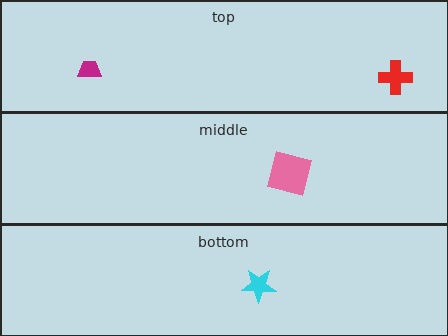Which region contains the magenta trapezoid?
The top region.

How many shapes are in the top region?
2.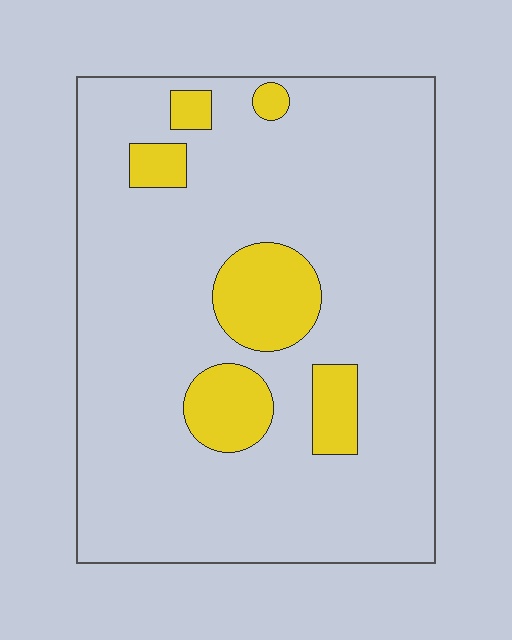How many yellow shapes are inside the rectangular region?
6.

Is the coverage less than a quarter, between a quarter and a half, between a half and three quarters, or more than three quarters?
Less than a quarter.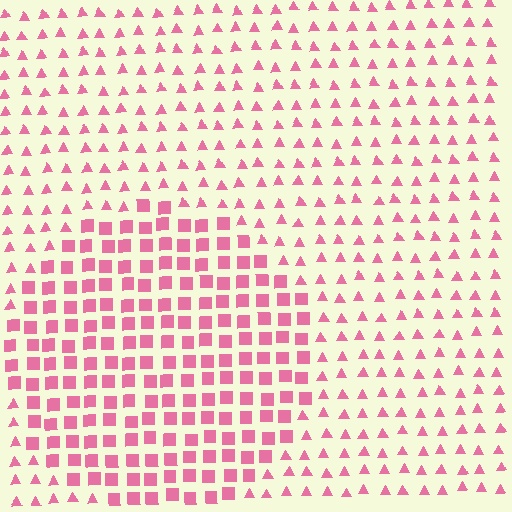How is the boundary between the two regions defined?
The boundary is defined by a change in element shape: squares inside vs. triangles outside. All elements share the same color and spacing.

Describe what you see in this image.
The image is filled with small pink elements arranged in a uniform grid. A circle-shaped region contains squares, while the surrounding area contains triangles. The boundary is defined purely by the change in element shape.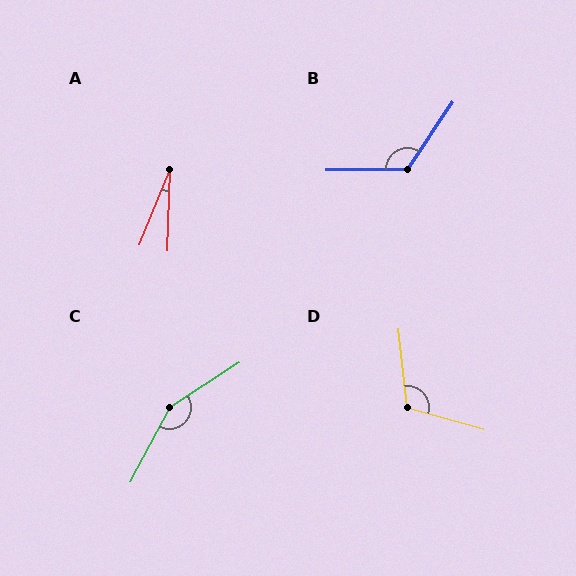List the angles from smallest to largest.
A (21°), D (112°), B (125°), C (151°).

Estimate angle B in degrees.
Approximately 125 degrees.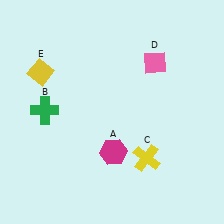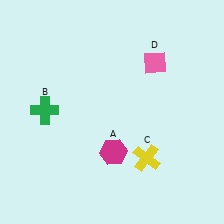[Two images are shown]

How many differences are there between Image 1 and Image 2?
There is 1 difference between the two images.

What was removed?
The yellow diamond (E) was removed in Image 2.